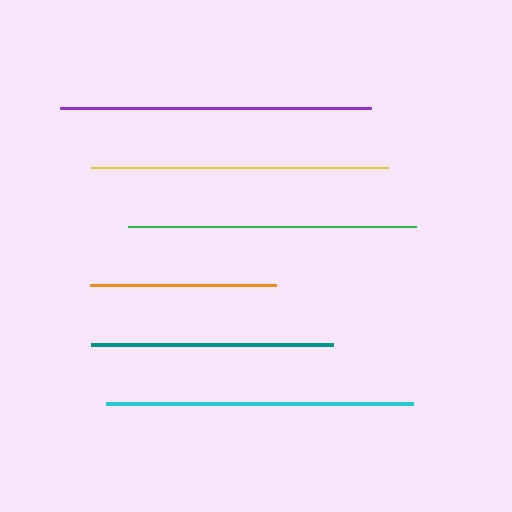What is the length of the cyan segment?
The cyan segment is approximately 307 pixels long.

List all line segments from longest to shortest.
From longest to shortest: purple, cyan, yellow, green, teal, orange.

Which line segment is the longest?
The purple line is the longest at approximately 311 pixels.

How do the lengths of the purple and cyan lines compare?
The purple and cyan lines are approximately the same length.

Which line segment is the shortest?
The orange line is the shortest at approximately 186 pixels.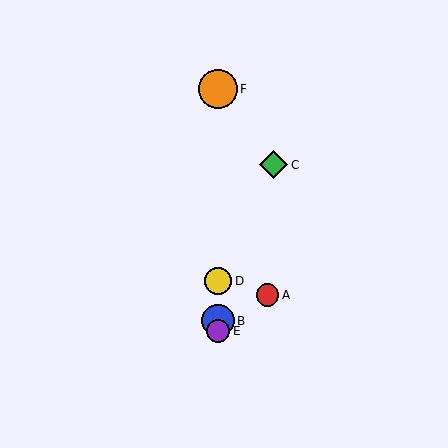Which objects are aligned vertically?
Objects B, D, E, F are aligned vertically.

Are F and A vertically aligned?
No, F is at x≈218 and A is at x≈268.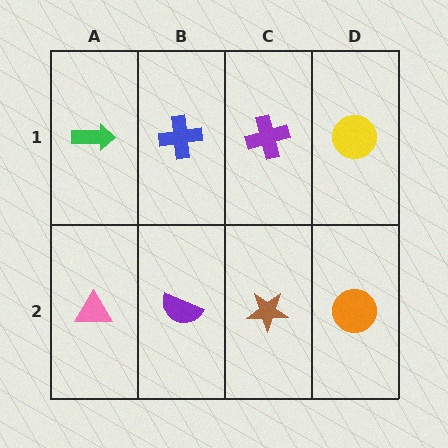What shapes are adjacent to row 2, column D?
A yellow circle (row 1, column D), a brown star (row 2, column C).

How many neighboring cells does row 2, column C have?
3.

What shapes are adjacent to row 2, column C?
A purple cross (row 1, column C), a purple semicircle (row 2, column B), an orange circle (row 2, column D).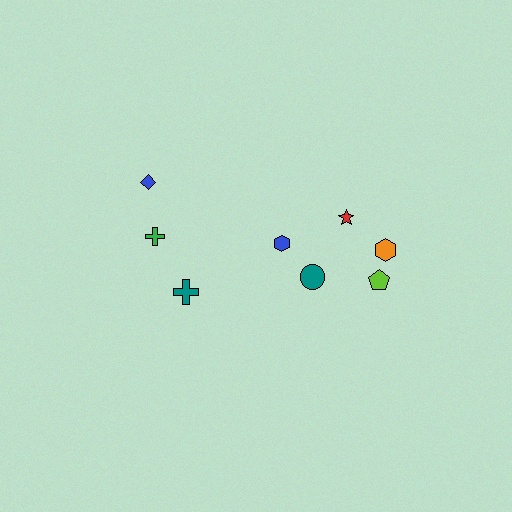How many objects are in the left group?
There are 3 objects.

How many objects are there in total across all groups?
There are 8 objects.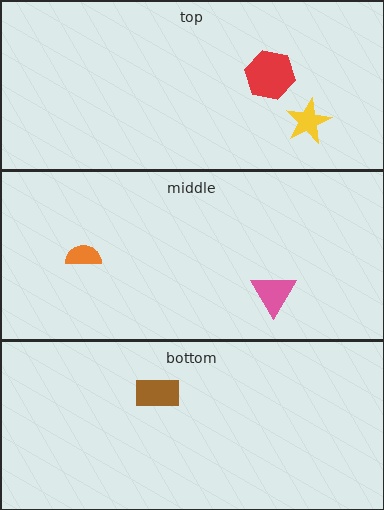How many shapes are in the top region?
2.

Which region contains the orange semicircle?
The middle region.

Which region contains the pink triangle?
The middle region.